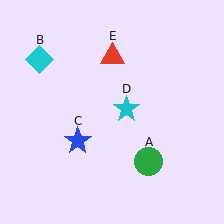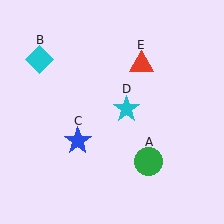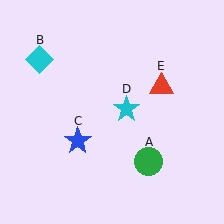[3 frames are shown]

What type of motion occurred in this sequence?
The red triangle (object E) rotated clockwise around the center of the scene.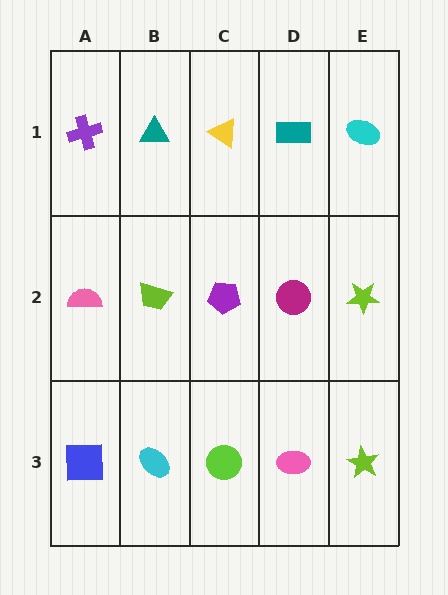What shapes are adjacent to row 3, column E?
A lime star (row 2, column E), a pink ellipse (row 3, column D).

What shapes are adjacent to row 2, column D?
A teal rectangle (row 1, column D), a pink ellipse (row 3, column D), a purple pentagon (row 2, column C), a lime star (row 2, column E).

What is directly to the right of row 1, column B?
A yellow triangle.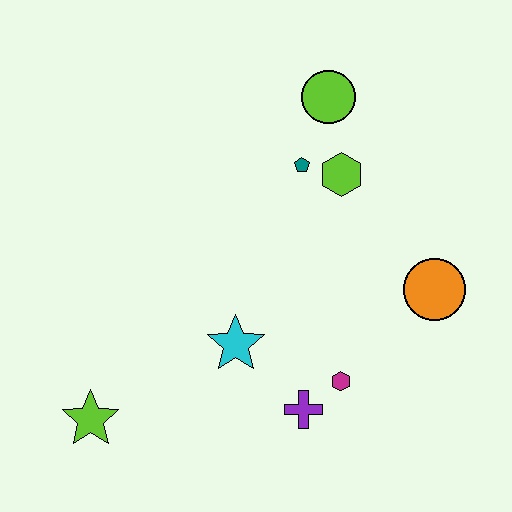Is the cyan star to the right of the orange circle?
No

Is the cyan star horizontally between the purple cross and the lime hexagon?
No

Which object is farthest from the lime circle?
The lime star is farthest from the lime circle.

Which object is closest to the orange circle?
The magenta hexagon is closest to the orange circle.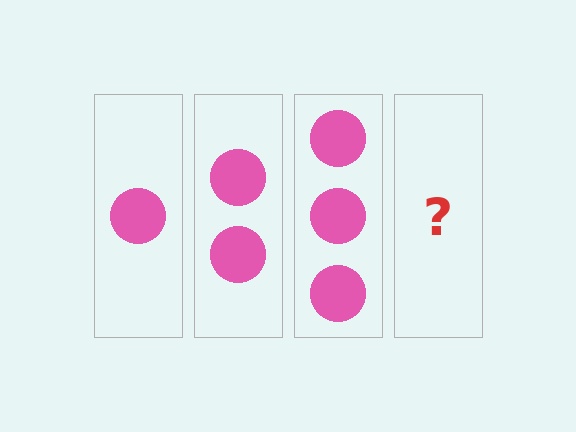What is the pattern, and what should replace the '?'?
The pattern is that each step adds one more circle. The '?' should be 4 circles.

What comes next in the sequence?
The next element should be 4 circles.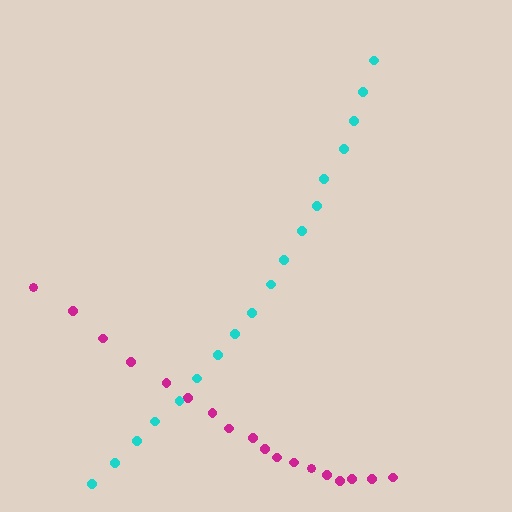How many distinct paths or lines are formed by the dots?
There are 2 distinct paths.